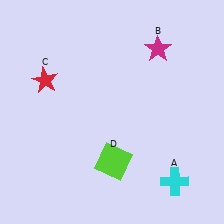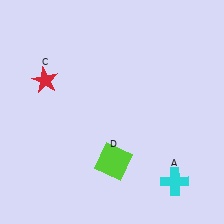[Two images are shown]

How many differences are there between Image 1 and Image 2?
There is 1 difference between the two images.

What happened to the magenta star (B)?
The magenta star (B) was removed in Image 2. It was in the top-right area of Image 1.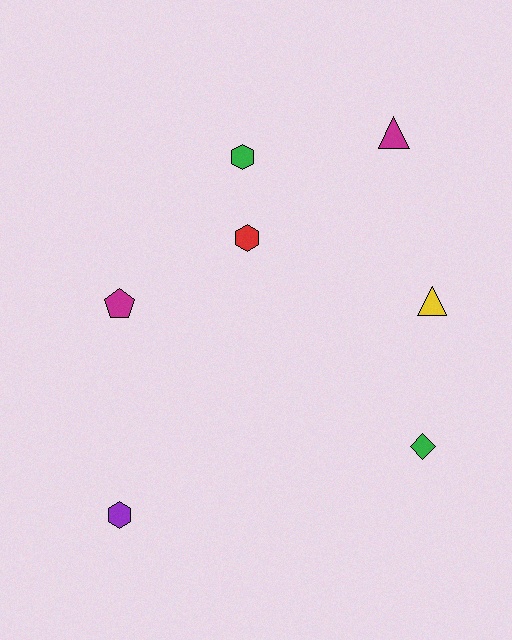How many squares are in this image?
There are no squares.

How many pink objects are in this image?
There are no pink objects.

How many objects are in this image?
There are 7 objects.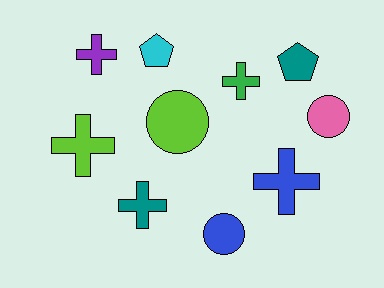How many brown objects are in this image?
There are no brown objects.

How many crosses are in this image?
There are 5 crosses.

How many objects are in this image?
There are 10 objects.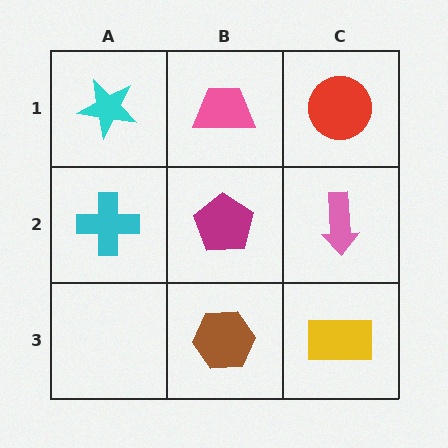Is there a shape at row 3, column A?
No, that cell is empty.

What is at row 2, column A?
A cyan cross.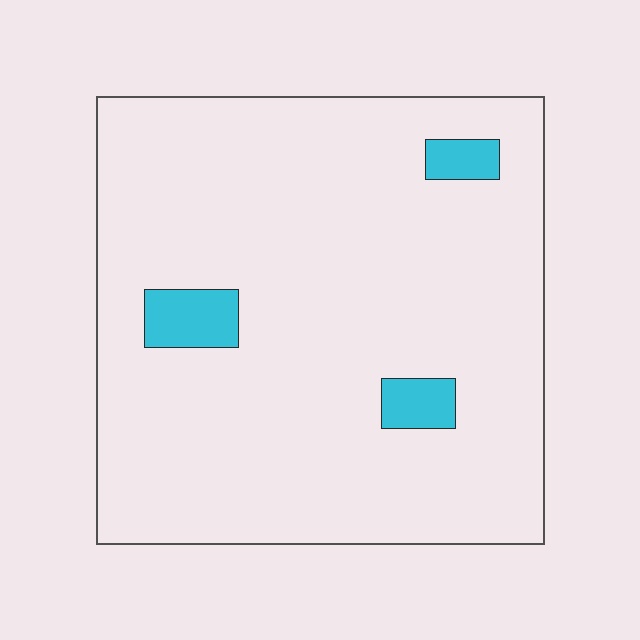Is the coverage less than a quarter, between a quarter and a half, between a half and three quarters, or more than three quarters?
Less than a quarter.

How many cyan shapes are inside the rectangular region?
3.